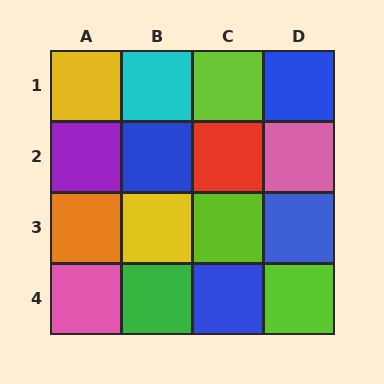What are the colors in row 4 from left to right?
Pink, green, blue, lime.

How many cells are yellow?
2 cells are yellow.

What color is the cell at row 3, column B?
Yellow.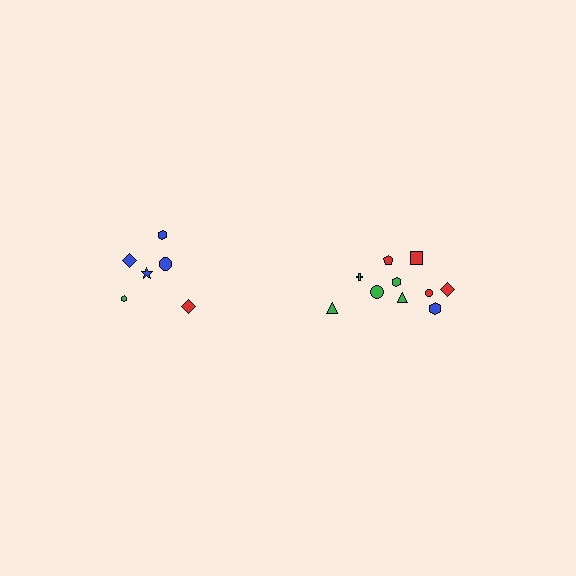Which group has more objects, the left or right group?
The right group.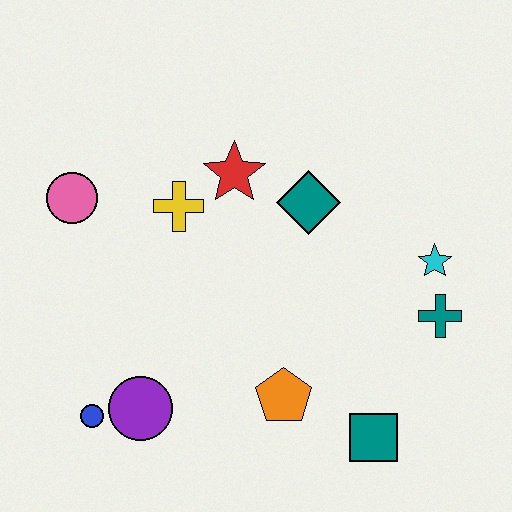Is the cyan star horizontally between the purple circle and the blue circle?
No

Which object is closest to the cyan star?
The teal cross is closest to the cyan star.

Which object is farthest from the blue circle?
The cyan star is farthest from the blue circle.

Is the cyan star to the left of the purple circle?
No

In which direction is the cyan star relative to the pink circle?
The cyan star is to the right of the pink circle.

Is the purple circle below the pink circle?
Yes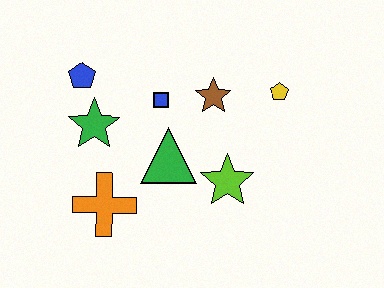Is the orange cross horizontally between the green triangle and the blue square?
No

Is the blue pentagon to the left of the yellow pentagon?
Yes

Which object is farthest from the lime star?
The blue pentagon is farthest from the lime star.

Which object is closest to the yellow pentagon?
The brown star is closest to the yellow pentagon.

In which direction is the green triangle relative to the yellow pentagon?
The green triangle is to the left of the yellow pentagon.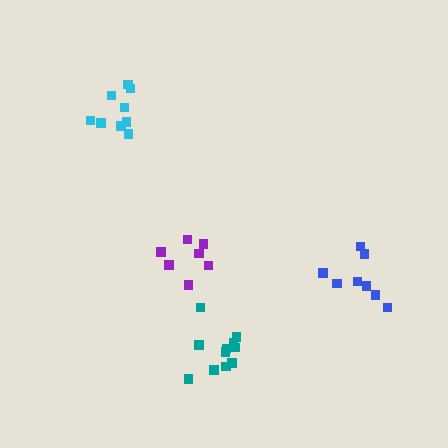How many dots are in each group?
Group 1: 9 dots, Group 2: 12 dots, Group 3: 8 dots, Group 4: 7 dots (36 total).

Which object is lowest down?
The teal cluster is bottommost.